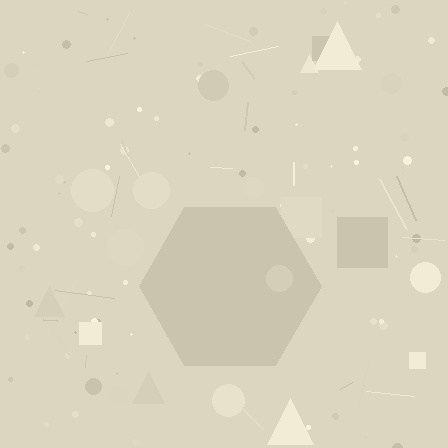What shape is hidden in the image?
A hexagon is hidden in the image.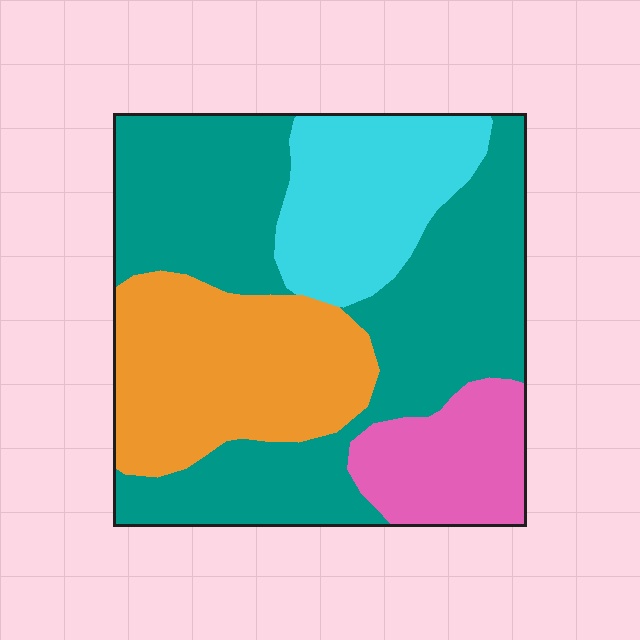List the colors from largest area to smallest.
From largest to smallest: teal, orange, cyan, pink.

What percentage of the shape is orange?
Orange covers around 25% of the shape.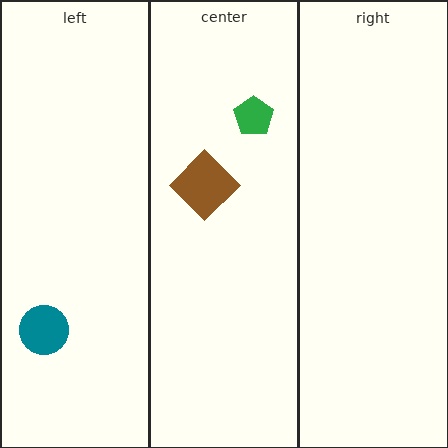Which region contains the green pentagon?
The center region.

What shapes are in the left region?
The teal circle.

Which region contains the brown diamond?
The center region.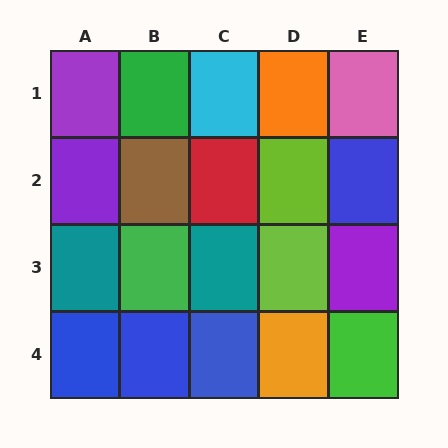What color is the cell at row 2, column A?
Purple.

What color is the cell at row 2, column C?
Red.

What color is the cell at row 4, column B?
Blue.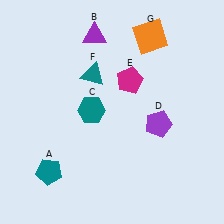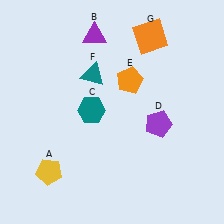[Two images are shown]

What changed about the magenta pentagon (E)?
In Image 1, E is magenta. In Image 2, it changed to orange.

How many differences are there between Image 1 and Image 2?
There are 2 differences between the two images.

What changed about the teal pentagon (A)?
In Image 1, A is teal. In Image 2, it changed to yellow.